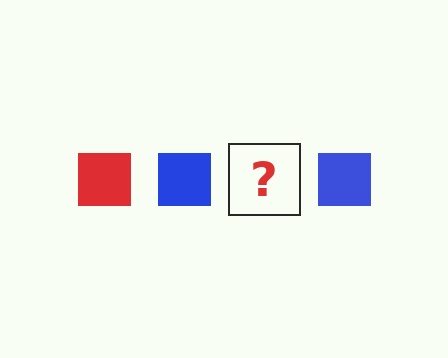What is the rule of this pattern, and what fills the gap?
The rule is that the pattern cycles through red, blue squares. The gap should be filled with a red square.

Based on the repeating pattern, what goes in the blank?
The blank should be a red square.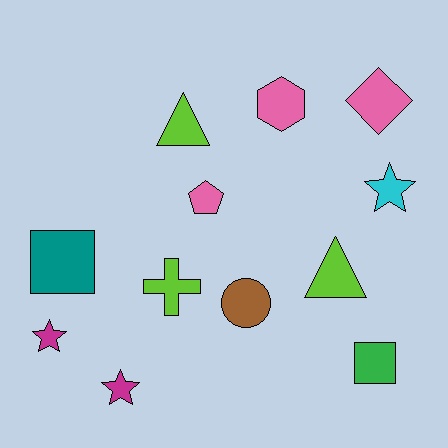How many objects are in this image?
There are 12 objects.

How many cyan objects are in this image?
There is 1 cyan object.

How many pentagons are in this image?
There is 1 pentagon.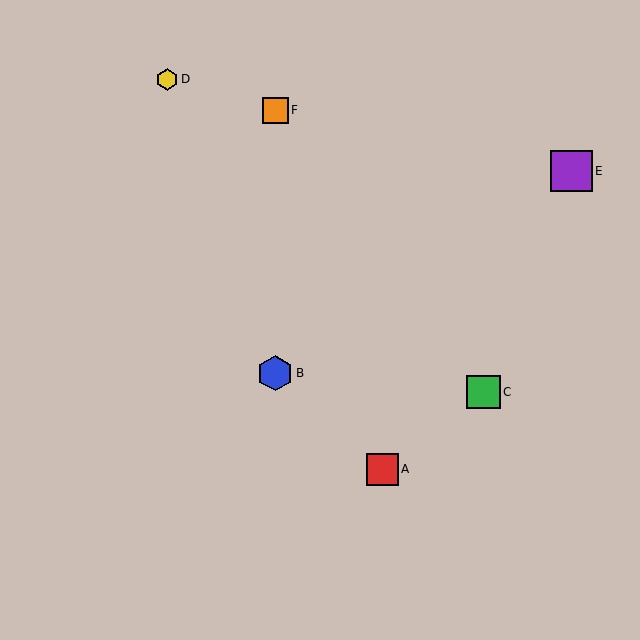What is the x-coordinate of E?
Object E is at x≈572.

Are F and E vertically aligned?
No, F is at x≈275 and E is at x≈572.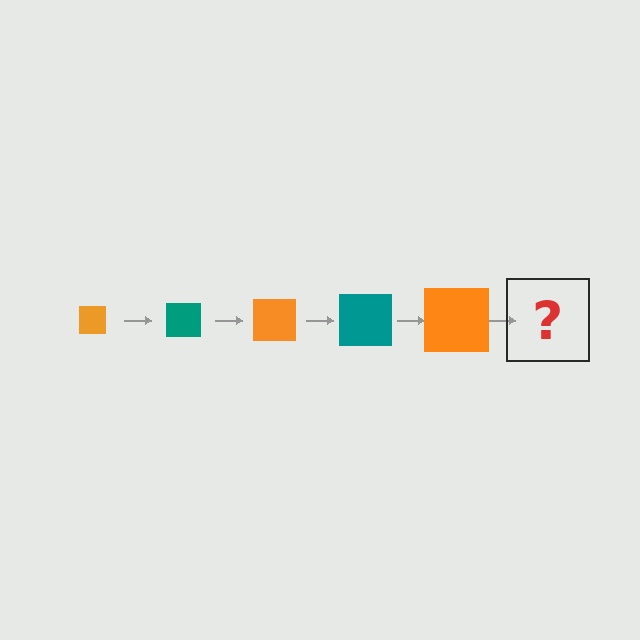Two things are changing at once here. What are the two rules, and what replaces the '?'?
The two rules are that the square grows larger each step and the color cycles through orange and teal. The '?' should be a teal square, larger than the previous one.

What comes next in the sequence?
The next element should be a teal square, larger than the previous one.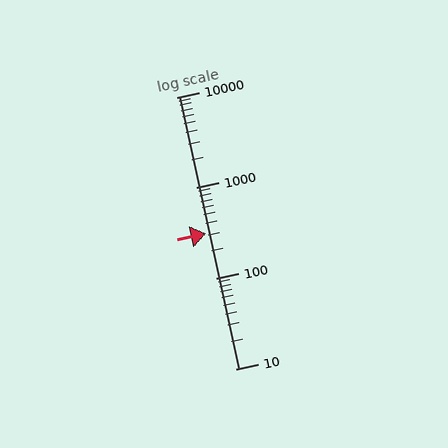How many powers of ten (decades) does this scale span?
The scale spans 3 decades, from 10 to 10000.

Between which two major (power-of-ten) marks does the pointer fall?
The pointer is between 100 and 1000.